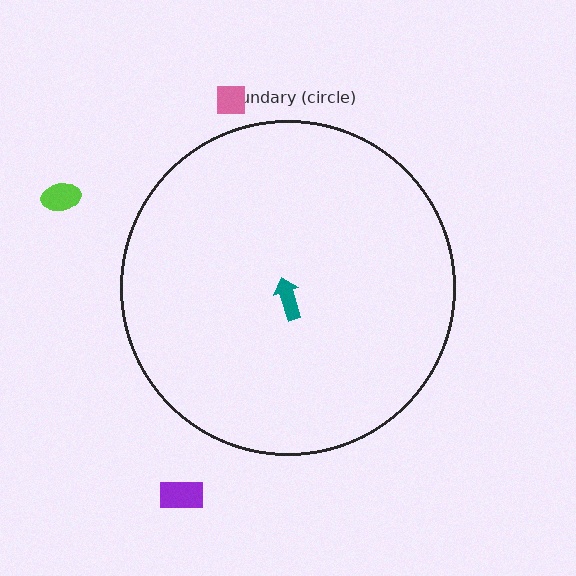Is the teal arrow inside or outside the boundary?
Inside.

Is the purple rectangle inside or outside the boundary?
Outside.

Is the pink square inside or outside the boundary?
Outside.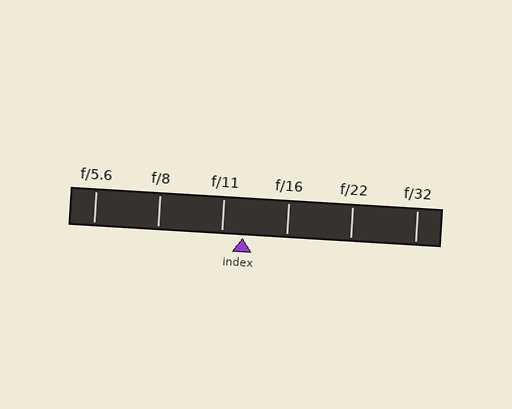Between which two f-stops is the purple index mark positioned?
The index mark is between f/11 and f/16.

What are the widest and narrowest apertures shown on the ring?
The widest aperture shown is f/5.6 and the narrowest is f/32.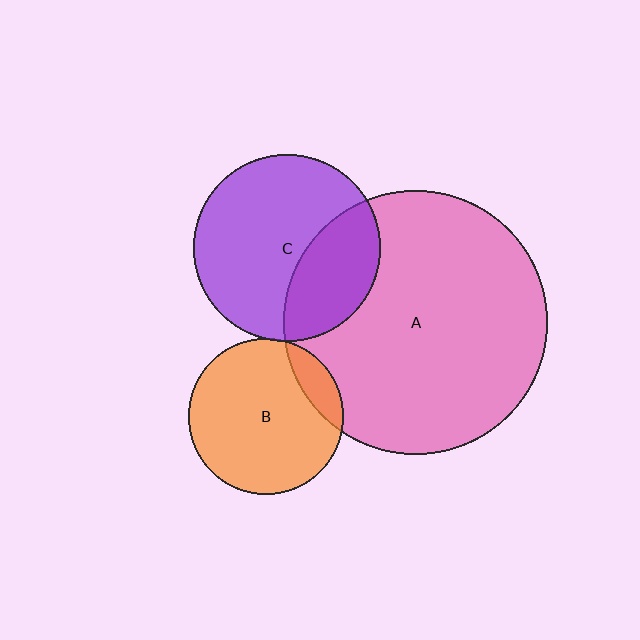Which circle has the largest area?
Circle A (pink).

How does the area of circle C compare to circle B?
Approximately 1.4 times.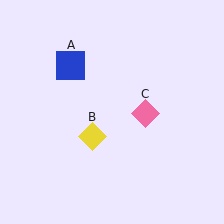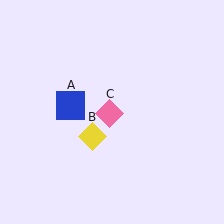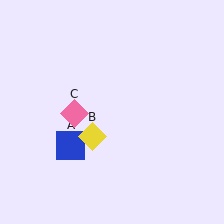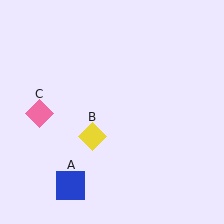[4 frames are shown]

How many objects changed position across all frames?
2 objects changed position: blue square (object A), pink diamond (object C).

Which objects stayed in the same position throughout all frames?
Yellow diamond (object B) remained stationary.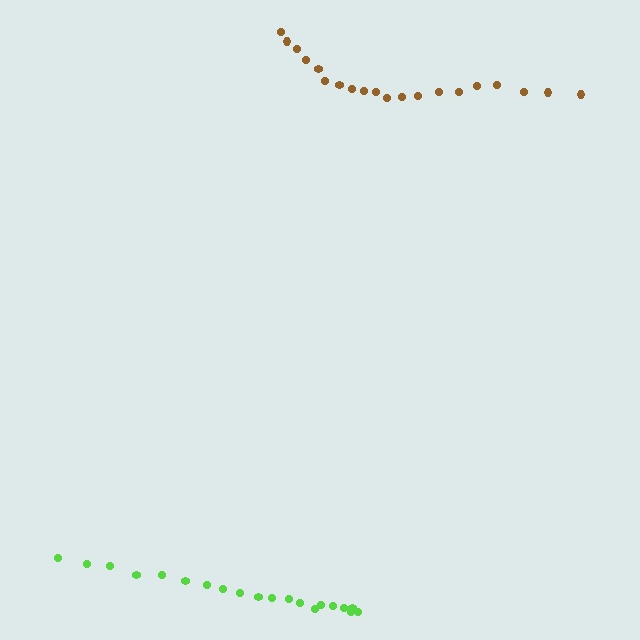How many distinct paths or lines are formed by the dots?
There are 2 distinct paths.